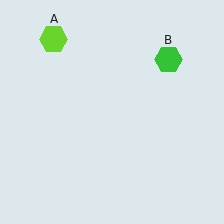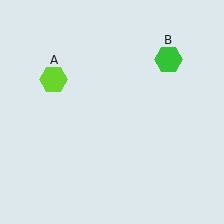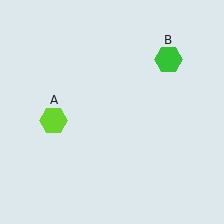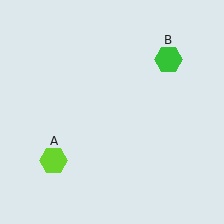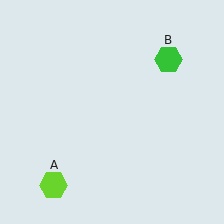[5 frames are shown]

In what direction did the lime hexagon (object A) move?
The lime hexagon (object A) moved down.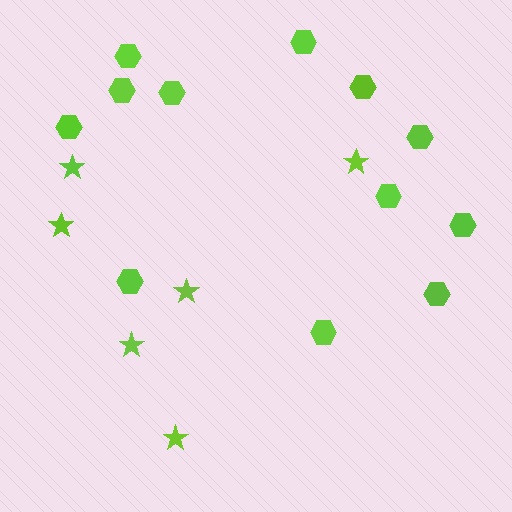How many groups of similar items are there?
There are 2 groups: one group of stars (6) and one group of hexagons (12).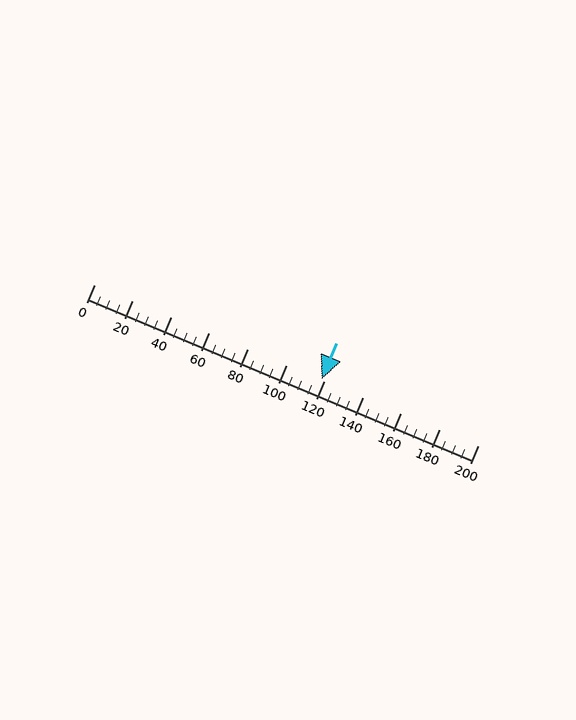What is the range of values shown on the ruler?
The ruler shows values from 0 to 200.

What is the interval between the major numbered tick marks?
The major tick marks are spaced 20 units apart.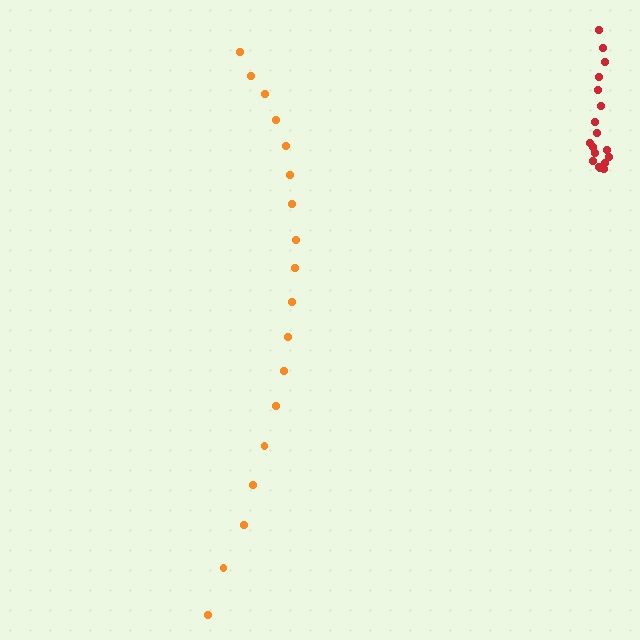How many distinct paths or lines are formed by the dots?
There are 2 distinct paths.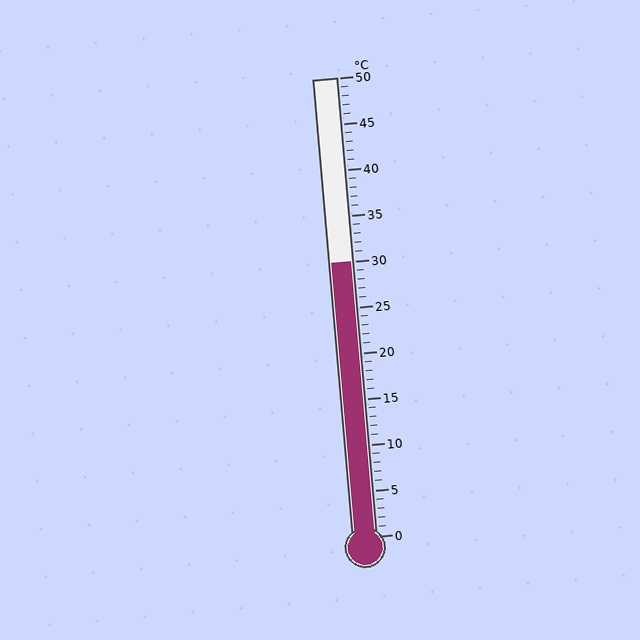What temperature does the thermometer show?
The thermometer shows approximately 30°C.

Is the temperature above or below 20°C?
The temperature is above 20°C.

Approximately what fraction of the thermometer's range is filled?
The thermometer is filled to approximately 60% of its range.